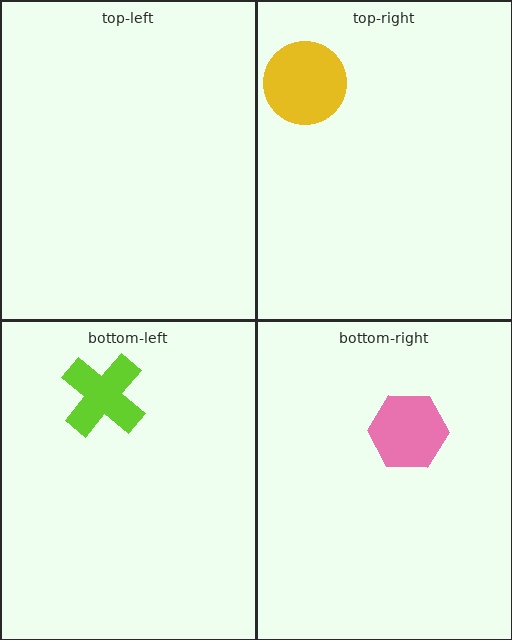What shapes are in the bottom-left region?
The lime cross.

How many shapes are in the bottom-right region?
1.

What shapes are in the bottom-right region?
The pink hexagon.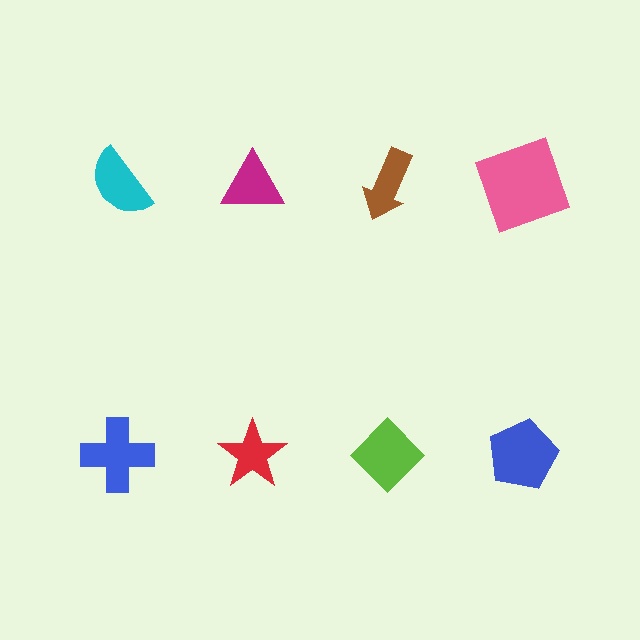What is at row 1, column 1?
A cyan semicircle.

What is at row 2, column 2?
A red star.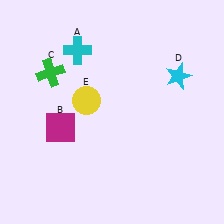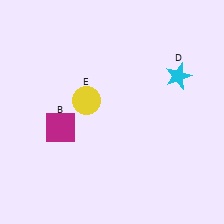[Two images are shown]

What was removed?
The green cross (C), the cyan cross (A) were removed in Image 2.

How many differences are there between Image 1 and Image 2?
There are 2 differences between the two images.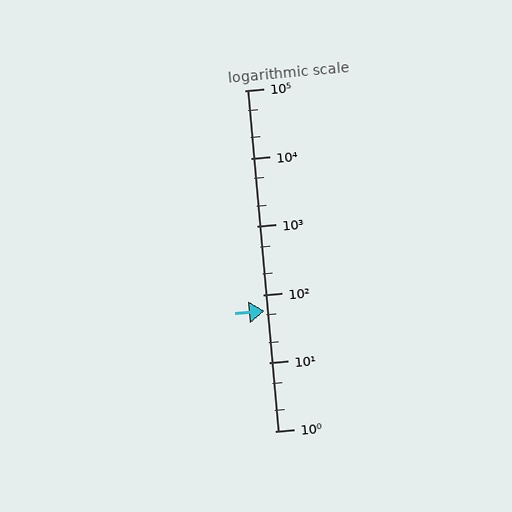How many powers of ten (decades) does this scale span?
The scale spans 5 decades, from 1 to 100000.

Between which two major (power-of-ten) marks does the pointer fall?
The pointer is between 10 and 100.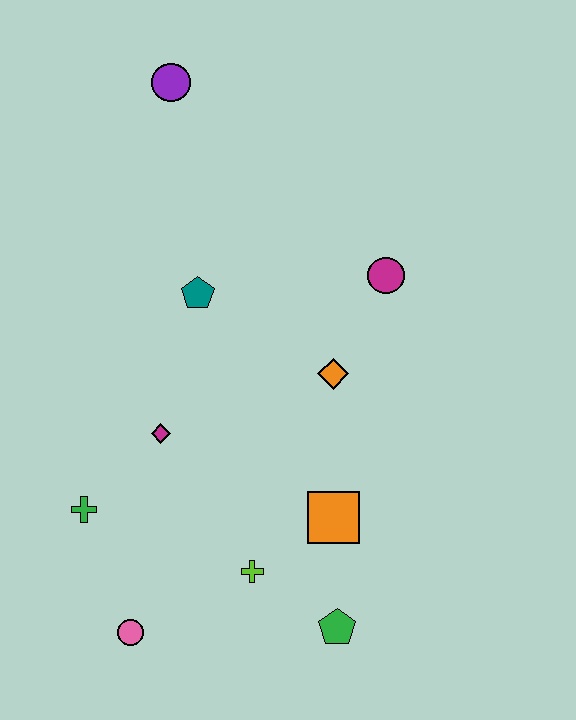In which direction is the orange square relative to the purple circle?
The orange square is below the purple circle.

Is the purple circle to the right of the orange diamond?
No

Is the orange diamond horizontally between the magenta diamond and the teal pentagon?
No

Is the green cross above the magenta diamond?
No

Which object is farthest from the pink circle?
The purple circle is farthest from the pink circle.